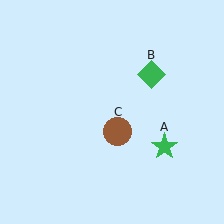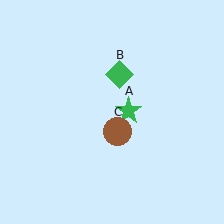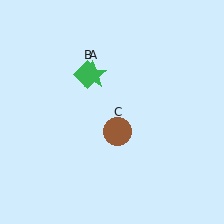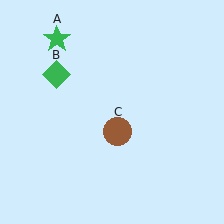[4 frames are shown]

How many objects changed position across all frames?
2 objects changed position: green star (object A), green diamond (object B).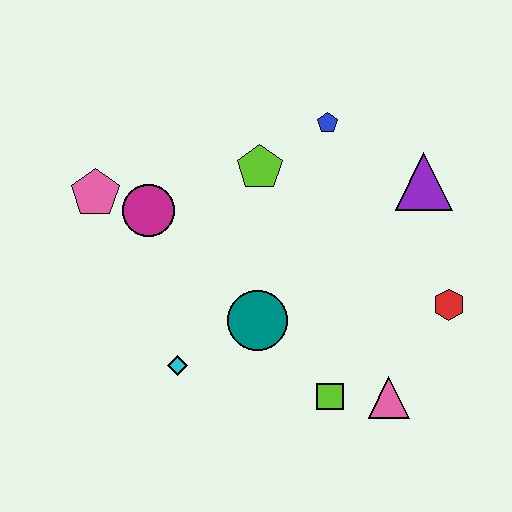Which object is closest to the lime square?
The pink triangle is closest to the lime square.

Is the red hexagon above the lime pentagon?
No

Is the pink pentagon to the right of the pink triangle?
No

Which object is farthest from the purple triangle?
The pink pentagon is farthest from the purple triangle.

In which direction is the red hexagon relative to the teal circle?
The red hexagon is to the right of the teal circle.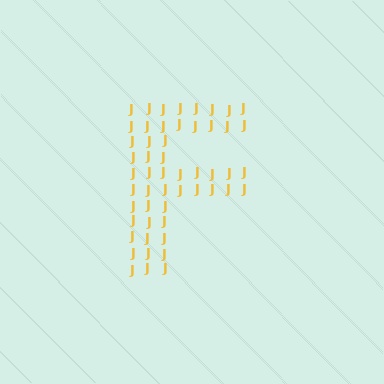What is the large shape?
The large shape is the letter F.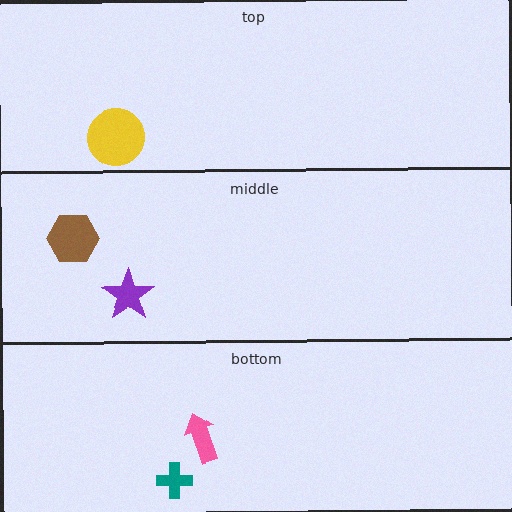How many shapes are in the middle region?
2.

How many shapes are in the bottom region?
2.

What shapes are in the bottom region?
The pink arrow, the teal cross.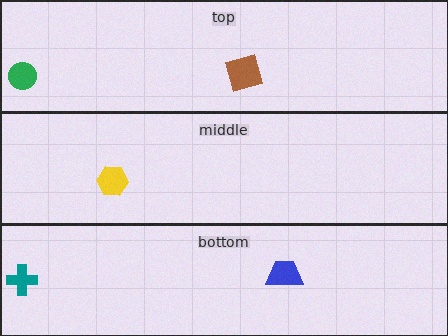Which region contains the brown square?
The top region.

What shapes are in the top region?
The green circle, the brown square.